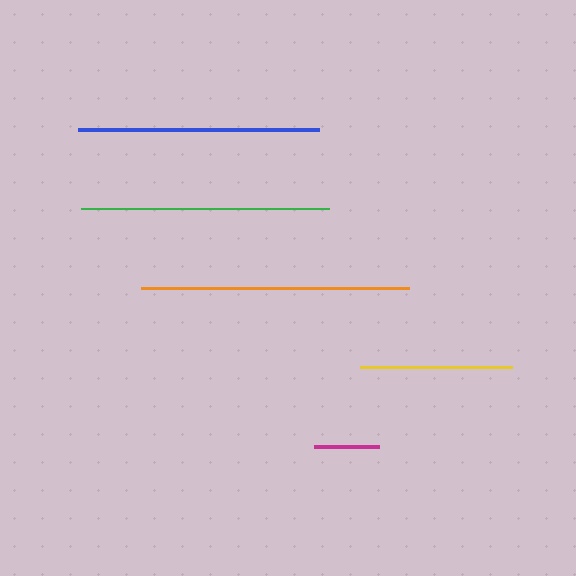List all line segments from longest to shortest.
From longest to shortest: orange, green, blue, yellow, magenta.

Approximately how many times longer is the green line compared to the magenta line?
The green line is approximately 3.8 times the length of the magenta line.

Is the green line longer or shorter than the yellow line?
The green line is longer than the yellow line.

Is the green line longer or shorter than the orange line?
The orange line is longer than the green line.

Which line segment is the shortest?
The magenta line is the shortest at approximately 65 pixels.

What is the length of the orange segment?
The orange segment is approximately 268 pixels long.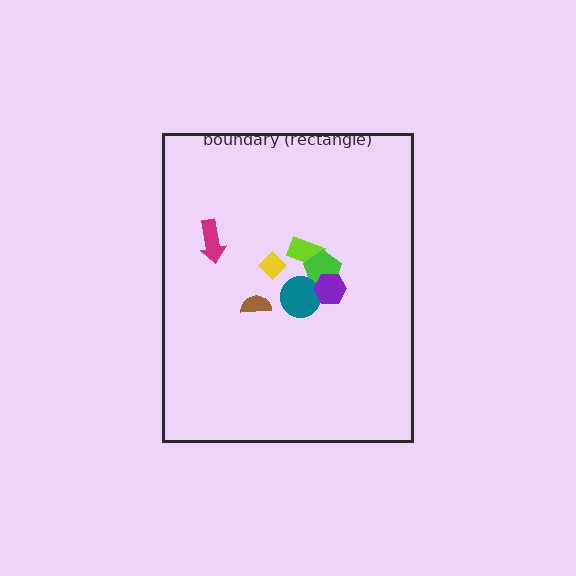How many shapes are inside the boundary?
7 inside, 0 outside.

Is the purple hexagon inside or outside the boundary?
Inside.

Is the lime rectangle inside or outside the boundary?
Inside.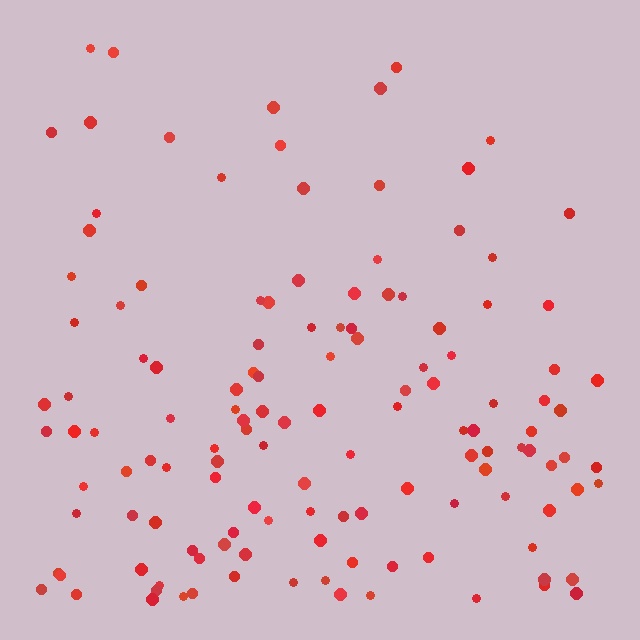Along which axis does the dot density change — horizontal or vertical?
Vertical.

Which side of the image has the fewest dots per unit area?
The top.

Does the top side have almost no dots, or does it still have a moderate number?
Still a moderate number, just noticeably fewer than the bottom.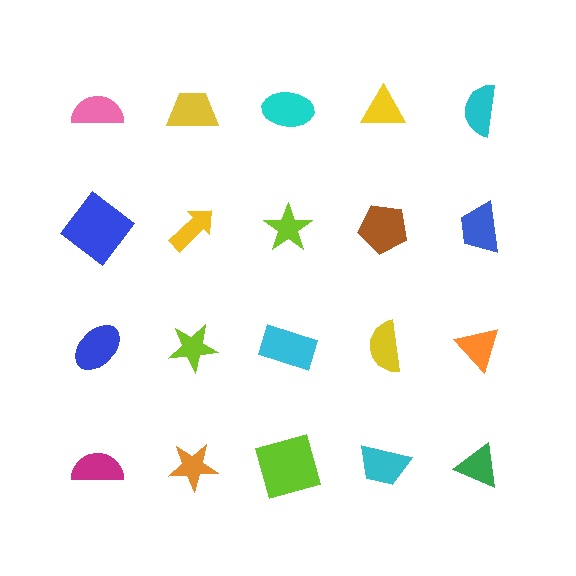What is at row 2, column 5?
A blue trapezoid.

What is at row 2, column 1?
A blue diamond.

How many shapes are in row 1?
5 shapes.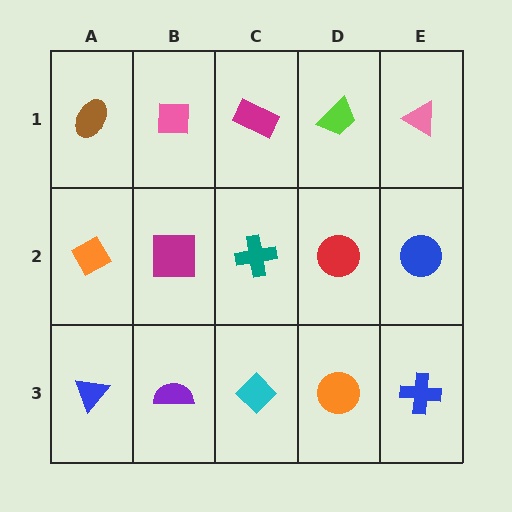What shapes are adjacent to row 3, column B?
A magenta square (row 2, column B), a blue triangle (row 3, column A), a cyan diamond (row 3, column C).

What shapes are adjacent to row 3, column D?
A red circle (row 2, column D), a cyan diamond (row 3, column C), a blue cross (row 3, column E).